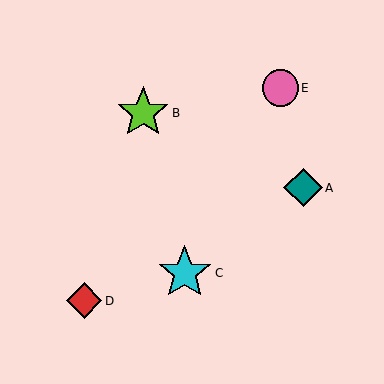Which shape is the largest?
The cyan star (labeled C) is the largest.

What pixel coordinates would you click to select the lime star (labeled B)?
Click at (143, 113) to select the lime star B.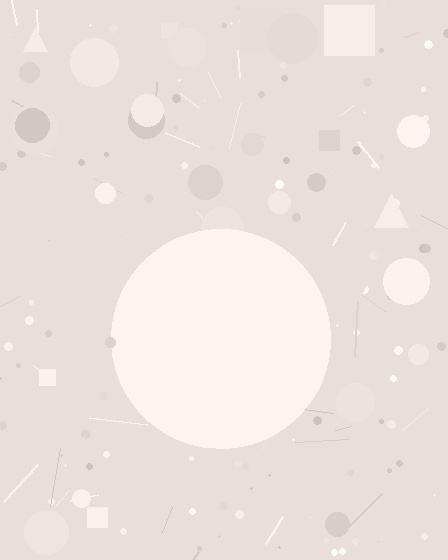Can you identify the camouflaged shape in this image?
The camouflaged shape is a circle.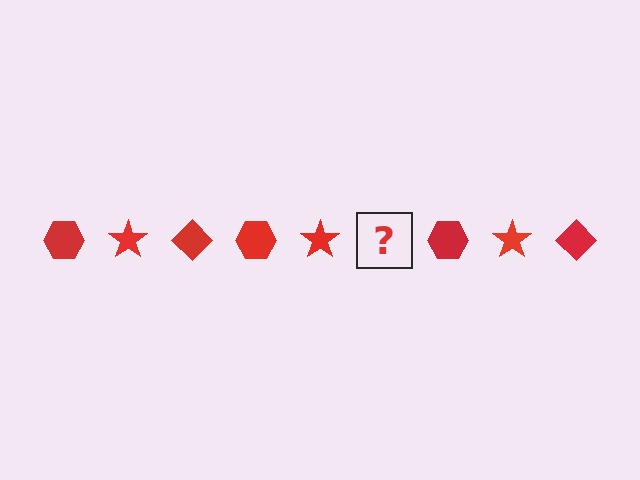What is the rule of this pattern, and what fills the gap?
The rule is that the pattern cycles through hexagon, star, diamond shapes in red. The gap should be filled with a red diamond.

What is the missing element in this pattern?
The missing element is a red diamond.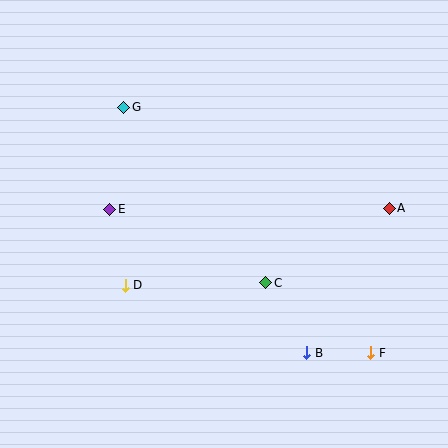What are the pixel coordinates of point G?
Point G is at (124, 107).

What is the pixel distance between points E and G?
The distance between E and G is 103 pixels.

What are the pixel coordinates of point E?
Point E is at (110, 209).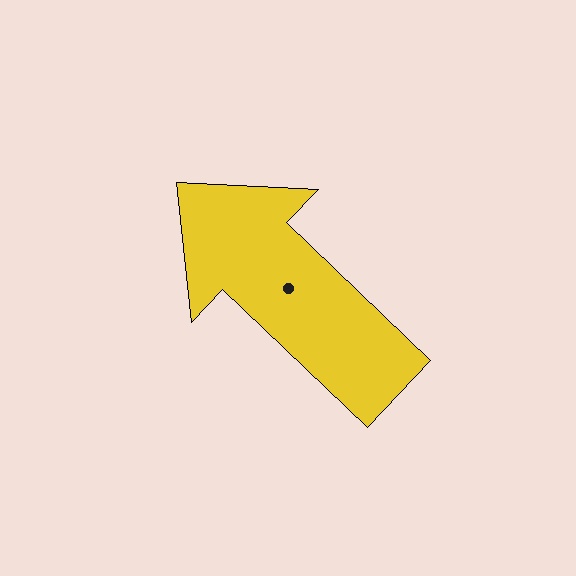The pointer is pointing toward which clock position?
Roughly 10 o'clock.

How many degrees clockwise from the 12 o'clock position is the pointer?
Approximately 314 degrees.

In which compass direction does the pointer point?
Northwest.